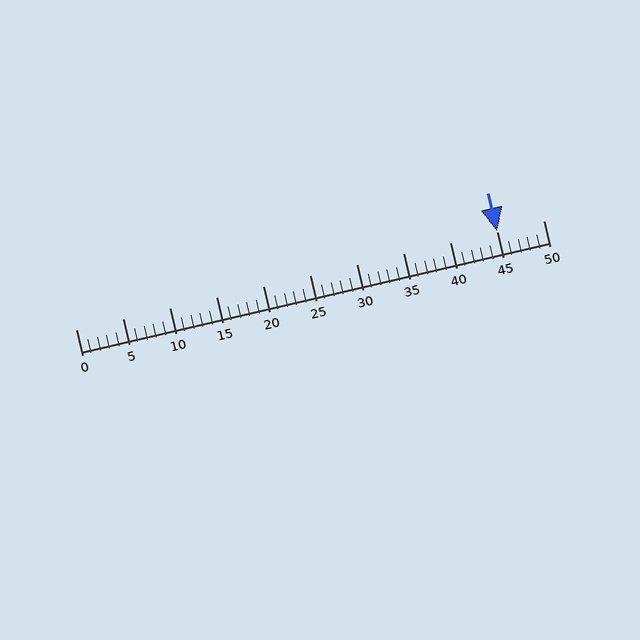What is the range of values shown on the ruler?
The ruler shows values from 0 to 50.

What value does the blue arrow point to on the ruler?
The blue arrow points to approximately 45.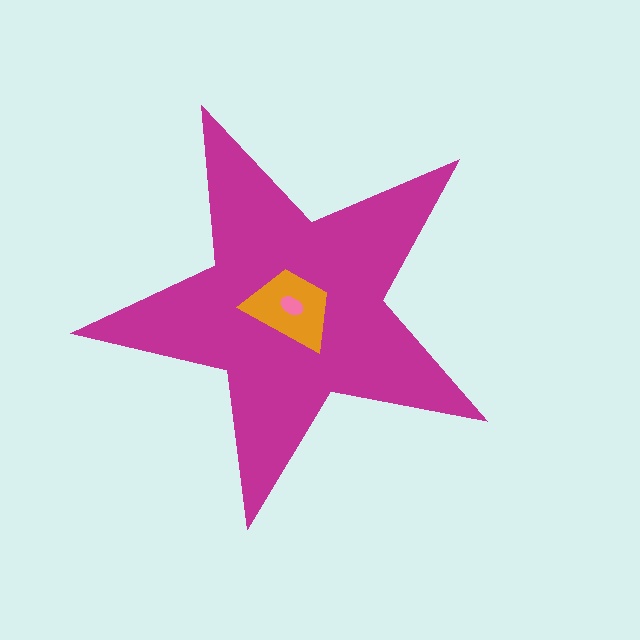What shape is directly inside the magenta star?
The orange trapezoid.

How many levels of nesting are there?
3.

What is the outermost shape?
The magenta star.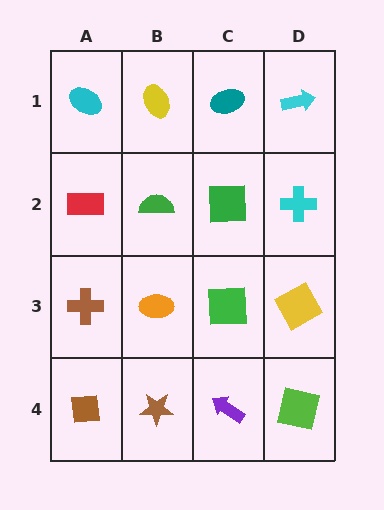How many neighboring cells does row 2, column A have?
3.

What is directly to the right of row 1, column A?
A yellow ellipse.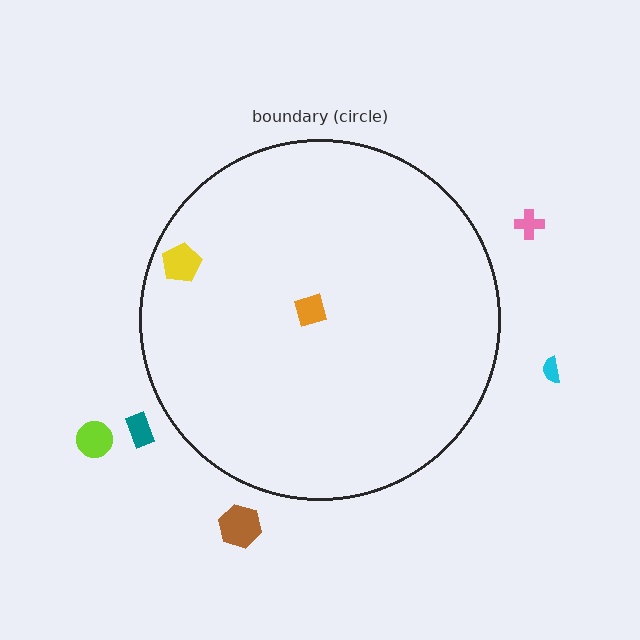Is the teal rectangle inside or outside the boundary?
Outside.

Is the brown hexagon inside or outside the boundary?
Outside.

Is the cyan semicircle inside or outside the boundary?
Outside.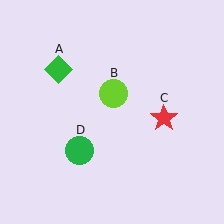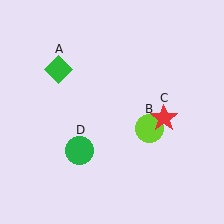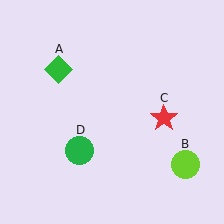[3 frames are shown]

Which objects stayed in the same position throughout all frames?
Green diamond (object A) and red star (object C) and green circle (object D) remained stationary.